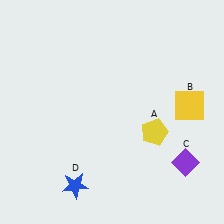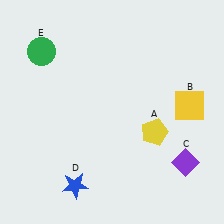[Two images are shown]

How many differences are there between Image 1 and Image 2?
There is 1 difference between the two images.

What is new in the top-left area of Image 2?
A green circle (E) was added in the top-left area of Image 2.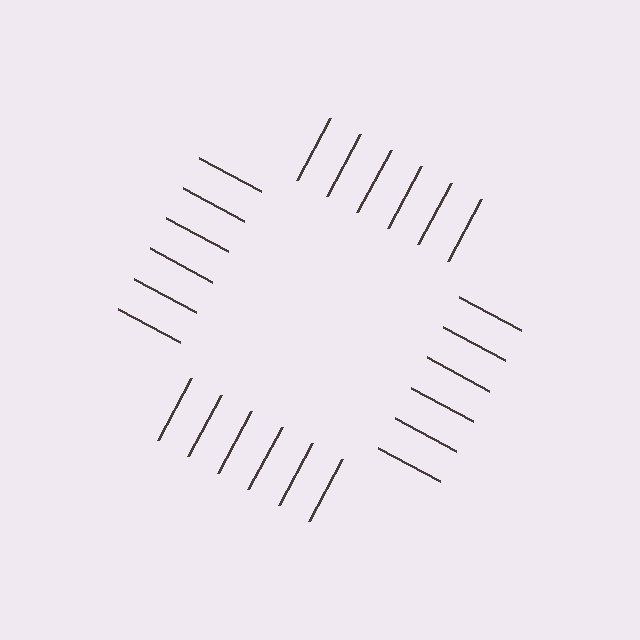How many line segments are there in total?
24 — 6 along each of the 4 edges.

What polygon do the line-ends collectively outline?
An illusory square — the line segments terminate on its edges but no continuous stroke is drawn.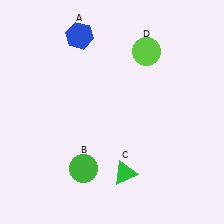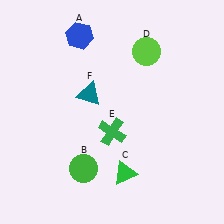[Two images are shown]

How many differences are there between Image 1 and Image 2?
There are 2 differences between the two images.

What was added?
A green cross (E), a teal triangle (F) were added in Image 2.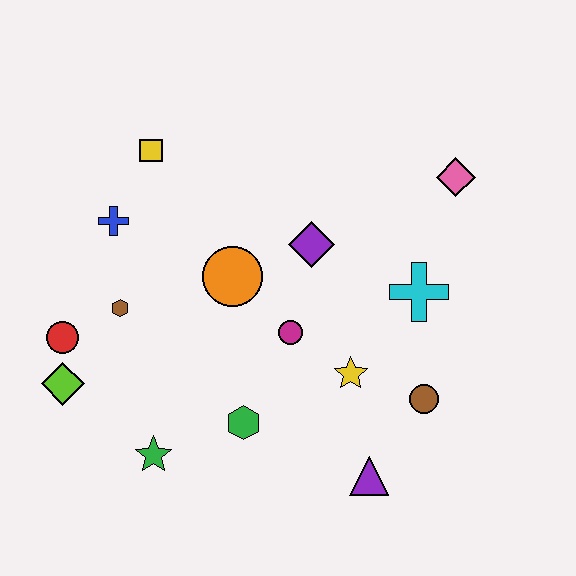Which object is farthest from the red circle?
The pink diamond is farthest from the red circle.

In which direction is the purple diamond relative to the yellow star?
The purple diamond is above the yellow star.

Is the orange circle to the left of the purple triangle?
Yes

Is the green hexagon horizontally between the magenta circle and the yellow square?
Yes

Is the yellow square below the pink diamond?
No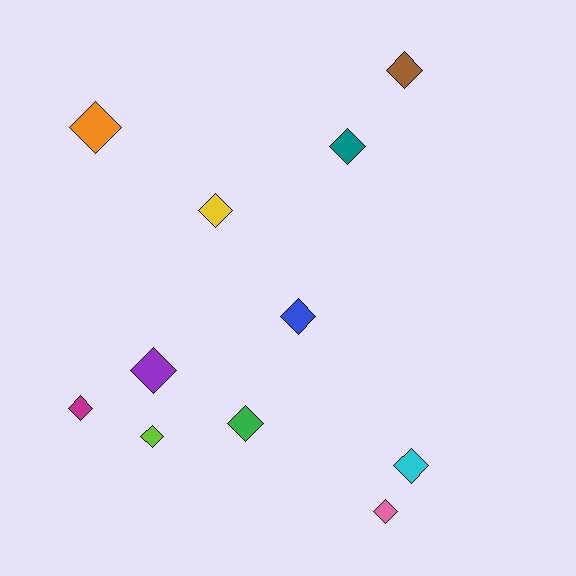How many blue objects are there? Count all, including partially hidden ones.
There is 1 blue object.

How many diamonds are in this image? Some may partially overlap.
There are 11 diamonds.